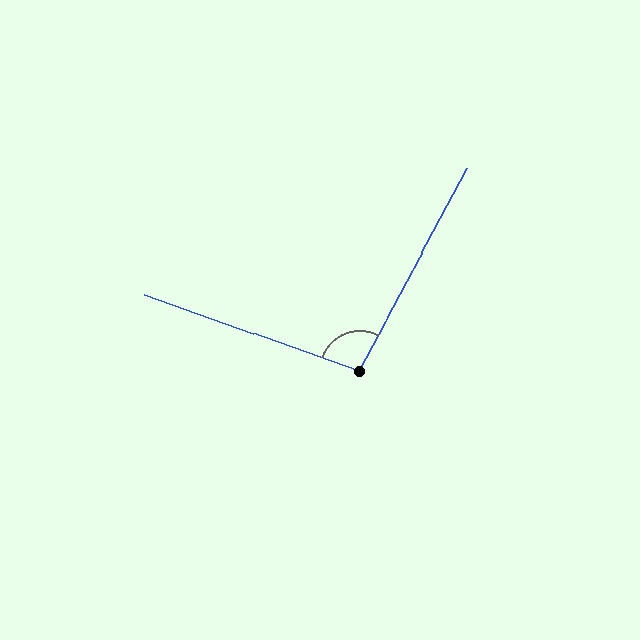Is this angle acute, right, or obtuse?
It is obtuse.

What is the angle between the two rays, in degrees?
Approximately 99 degrees.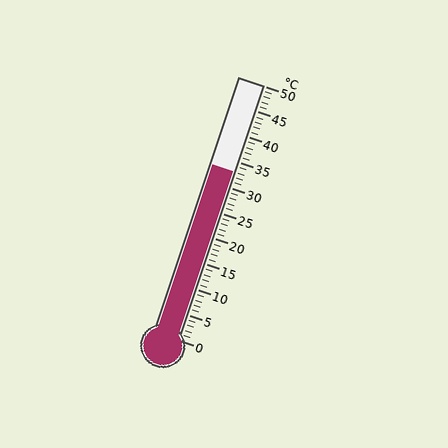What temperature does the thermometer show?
The thermometer shows approximately 33°C.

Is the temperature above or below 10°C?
The temperature is above 10°C.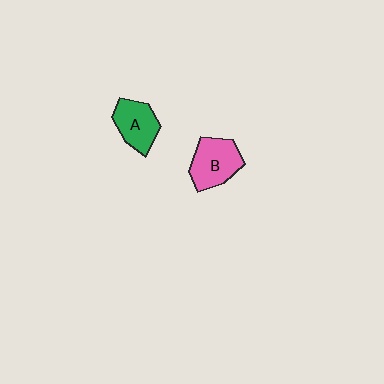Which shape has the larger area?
Shape B (pink).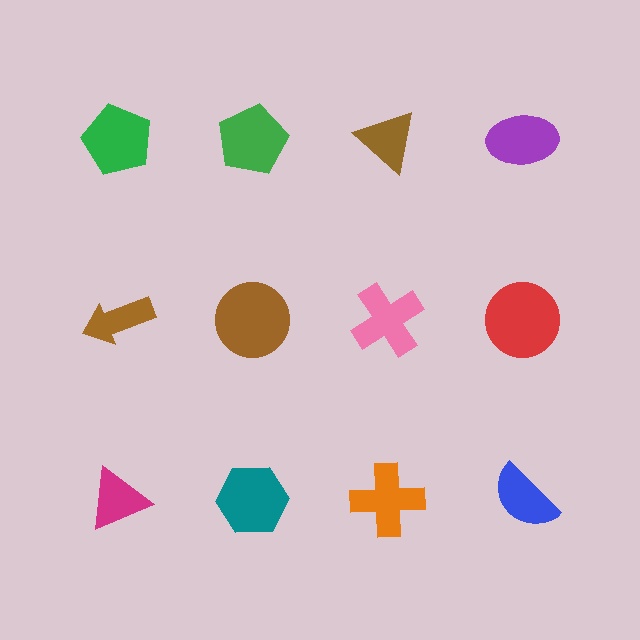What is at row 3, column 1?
A magenta triangle.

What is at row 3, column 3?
An orange cross.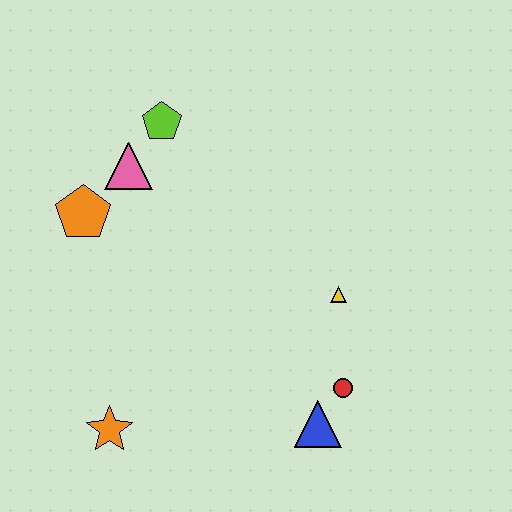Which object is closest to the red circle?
The blue triangle is closest to the red circle.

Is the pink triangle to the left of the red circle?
Yes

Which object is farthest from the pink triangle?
The blue triangle is farthest from the pink triangle.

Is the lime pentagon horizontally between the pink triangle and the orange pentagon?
No